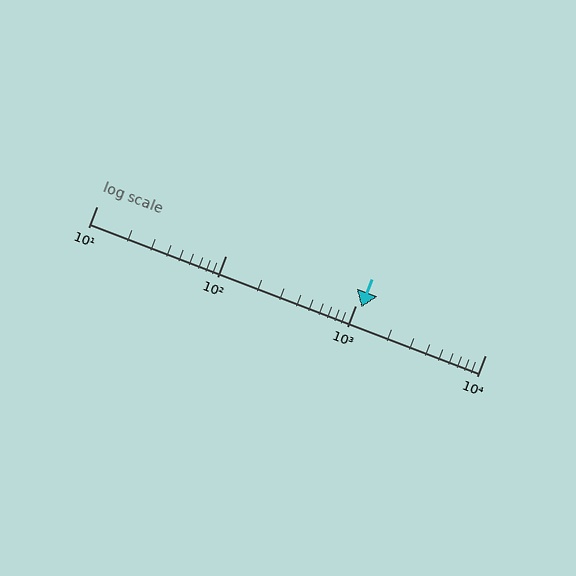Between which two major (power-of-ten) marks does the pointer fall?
The pointer is between 1000 and 10000.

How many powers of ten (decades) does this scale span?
The scale spans 3 decades, from 10 to 10000.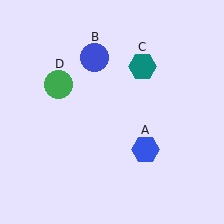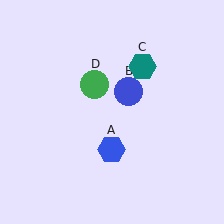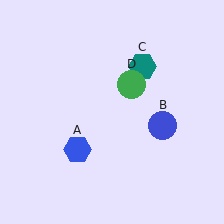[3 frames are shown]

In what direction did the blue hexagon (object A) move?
The blue hexagon (object A) moved left.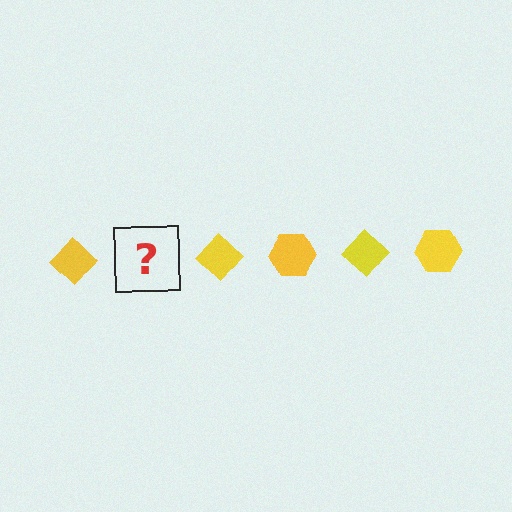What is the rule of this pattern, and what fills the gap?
The rule is that the pattern cycles through diamond, hexagon shapes in yellow. The gap should be filled with a yellow hexagon.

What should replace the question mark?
The question mark should be replaced with a yellow hexagon.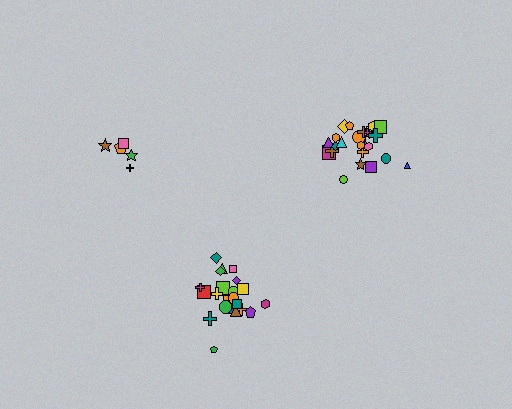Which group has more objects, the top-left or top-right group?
The top-right group.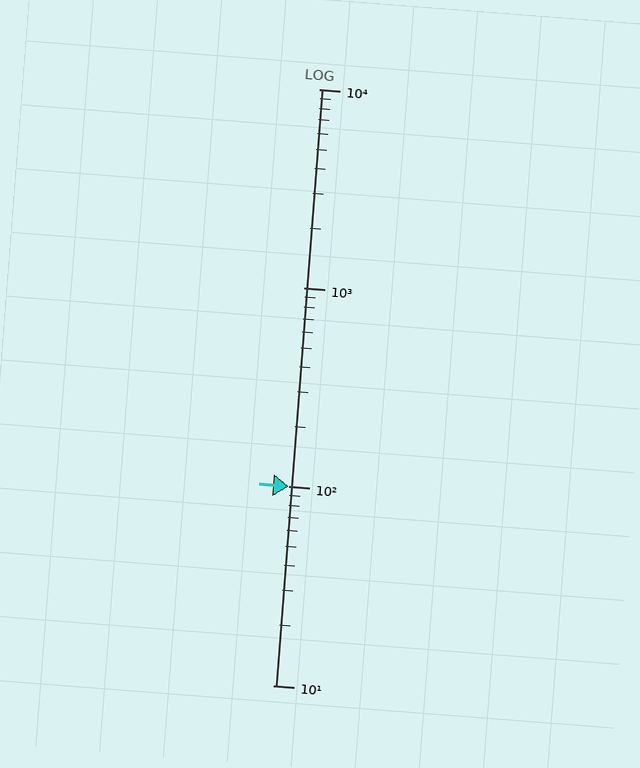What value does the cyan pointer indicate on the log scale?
The pointer indicates approximately 100.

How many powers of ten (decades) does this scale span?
The scale spans 3 decades, from 10 to 10000.